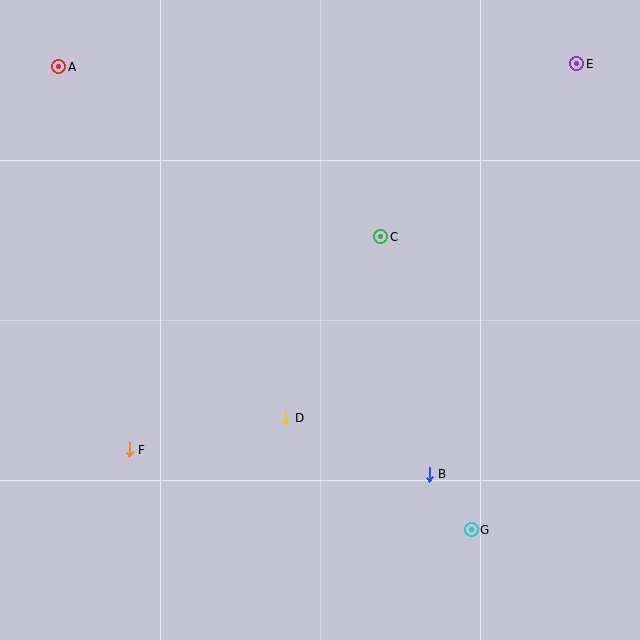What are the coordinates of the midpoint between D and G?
The midpoint between D and G is at (378, 474).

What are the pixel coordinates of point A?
Point A is at (59, 67).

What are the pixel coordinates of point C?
Point C is at (381, 237).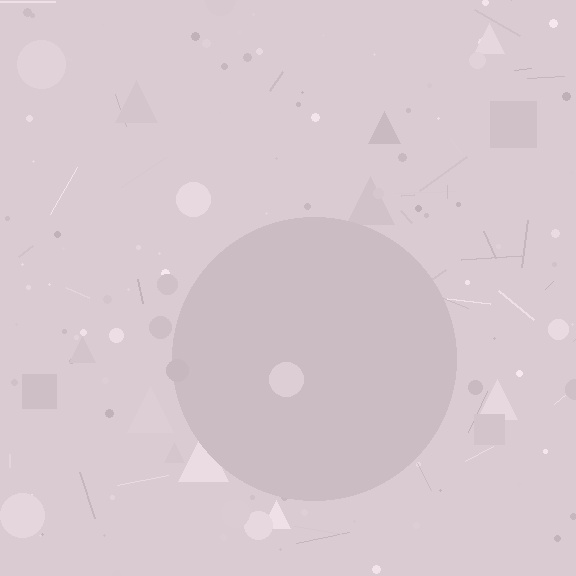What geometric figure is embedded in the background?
A circle is embedded in the background.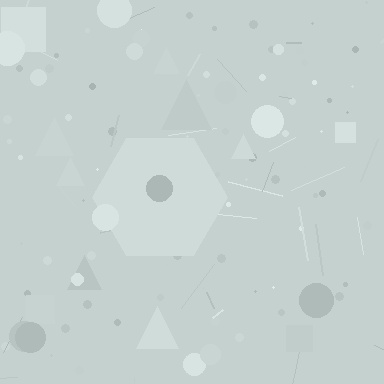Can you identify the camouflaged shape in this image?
The camouflaged shape is a hexagon.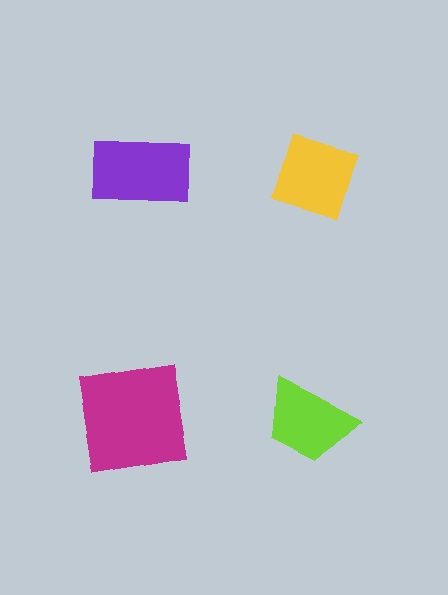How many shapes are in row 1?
2 shapes.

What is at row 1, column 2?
A yellow diamond.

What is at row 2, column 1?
A magenta square.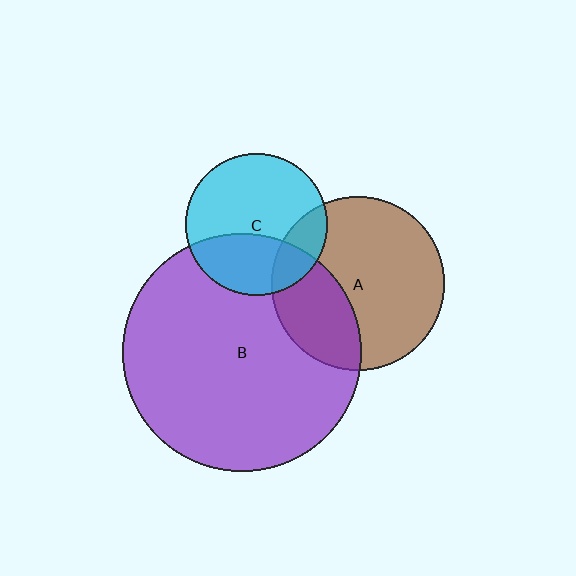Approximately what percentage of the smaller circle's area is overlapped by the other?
Approximately 20%.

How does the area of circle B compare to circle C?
Approximately 2.8 times.